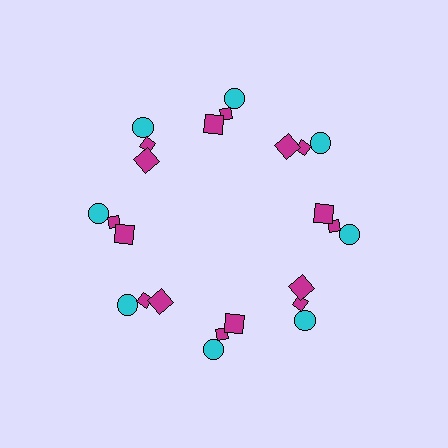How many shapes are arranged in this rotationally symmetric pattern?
There are 24 shapes, arranged in 8 groups of 3.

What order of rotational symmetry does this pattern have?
This pattern has 8-fold rotational symmetry.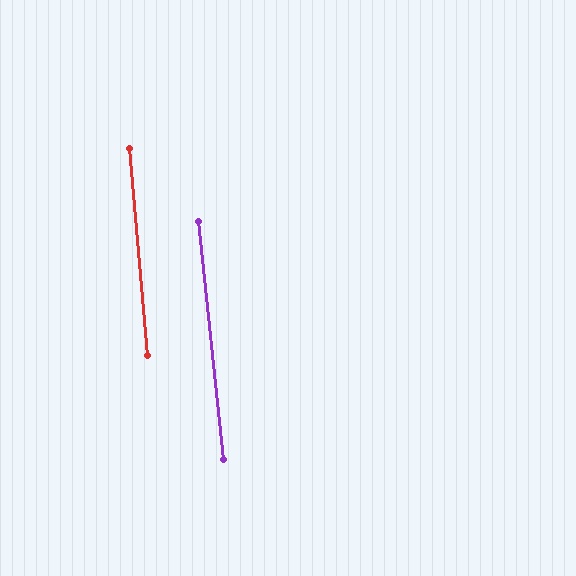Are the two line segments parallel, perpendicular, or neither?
Parallel — their directions differ by only 1.0°.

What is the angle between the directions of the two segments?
Approximately 1 degree.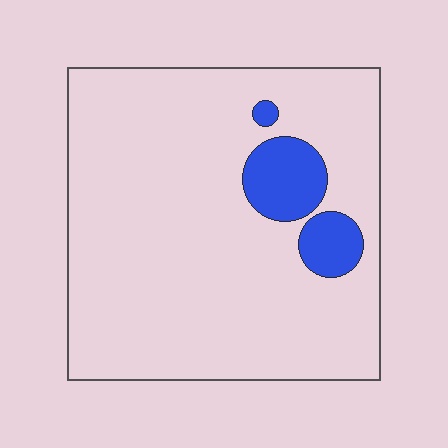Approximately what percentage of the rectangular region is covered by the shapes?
Approximately 10%.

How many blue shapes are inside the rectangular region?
3.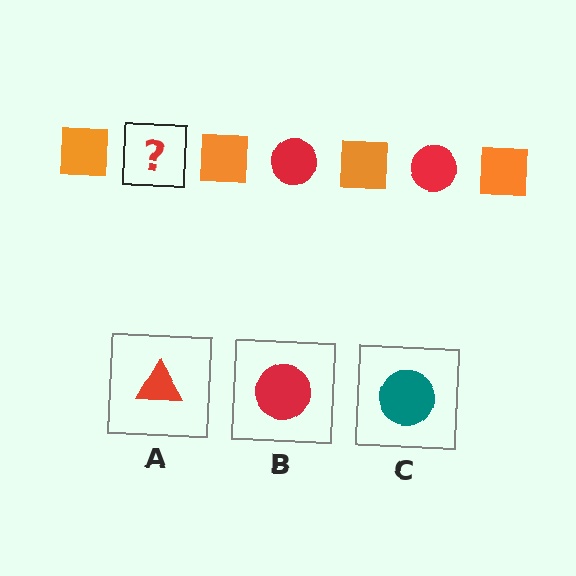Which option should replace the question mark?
Option B.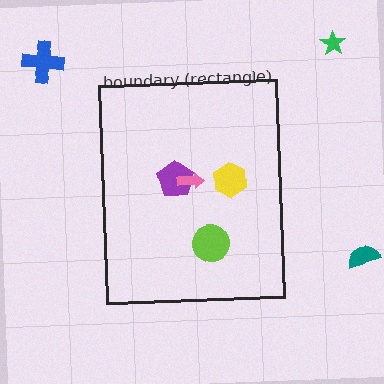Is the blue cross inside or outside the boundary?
Outside.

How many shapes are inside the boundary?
4 inside, 3 outside.